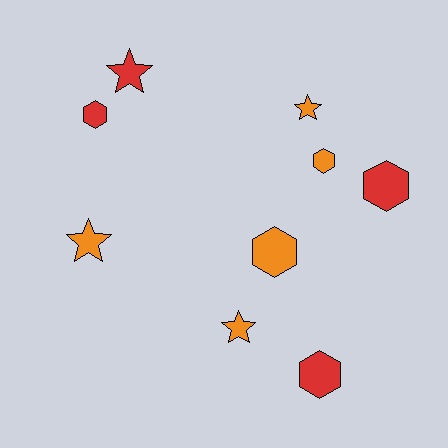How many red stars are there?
There is 1 red star.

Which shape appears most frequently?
Hexagon, with 5 objects.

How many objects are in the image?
There are 9 objects.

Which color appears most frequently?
Orange, with 5 objects.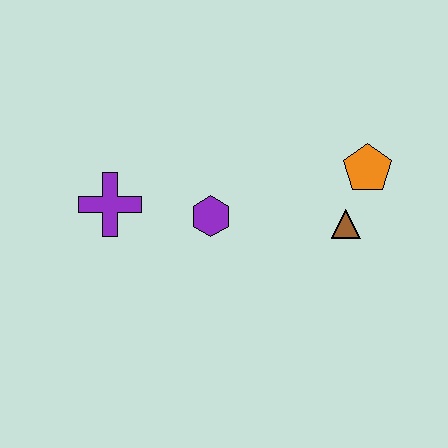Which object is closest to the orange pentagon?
The brown triangle is closest to the orange pentagon.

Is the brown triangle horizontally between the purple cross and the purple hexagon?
No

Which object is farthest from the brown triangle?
The purple cross is farthest from the brown triangle.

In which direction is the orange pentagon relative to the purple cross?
The orange pentagon is to the right of the purple cross.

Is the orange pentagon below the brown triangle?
No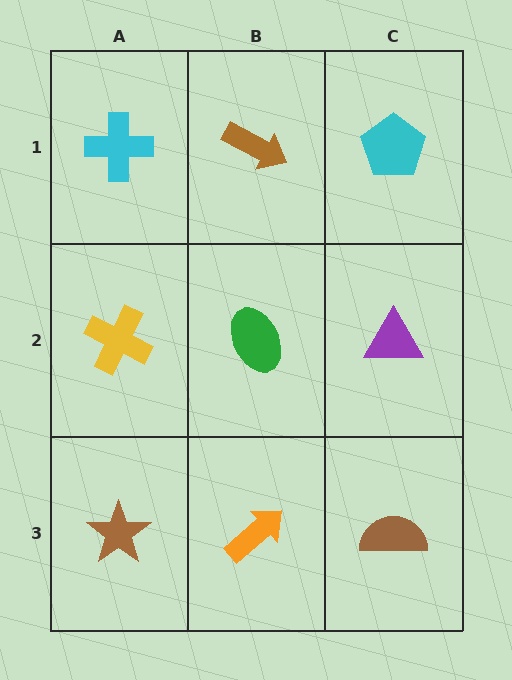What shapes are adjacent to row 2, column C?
A cyan pentagon (row 1, column C), a brown semicircle (row 3, column C), a green ellipse (row 2, column B).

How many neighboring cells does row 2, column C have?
3.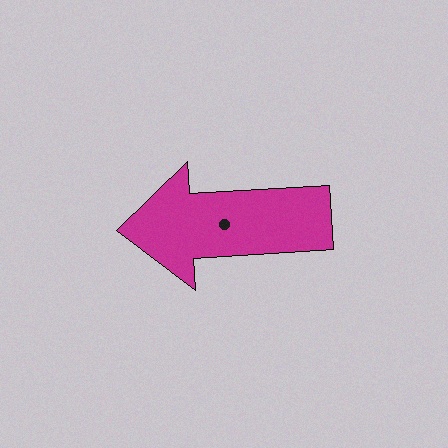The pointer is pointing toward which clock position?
Roughly 9 o'clock.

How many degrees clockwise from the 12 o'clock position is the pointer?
Approximately 266 degrees.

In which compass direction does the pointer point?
West.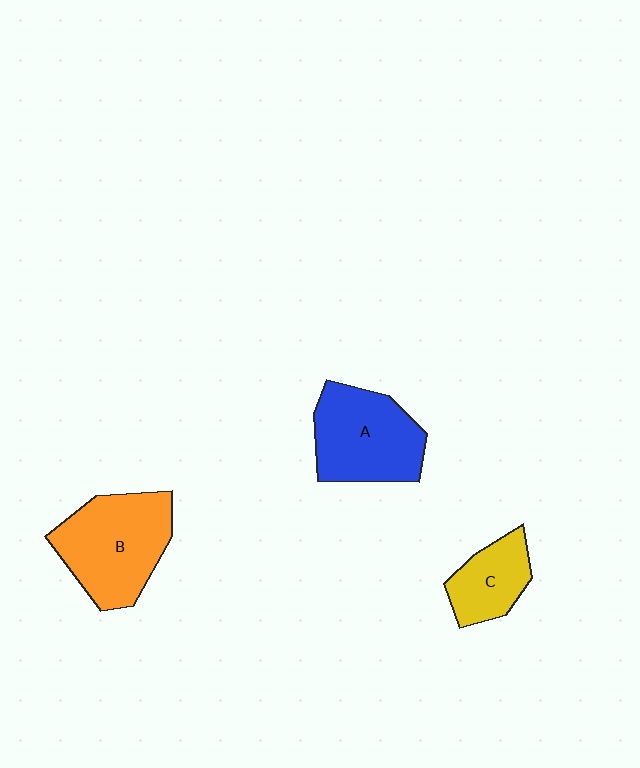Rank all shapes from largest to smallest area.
From largest to smallest: B (orange), A (blue), C (yellow).